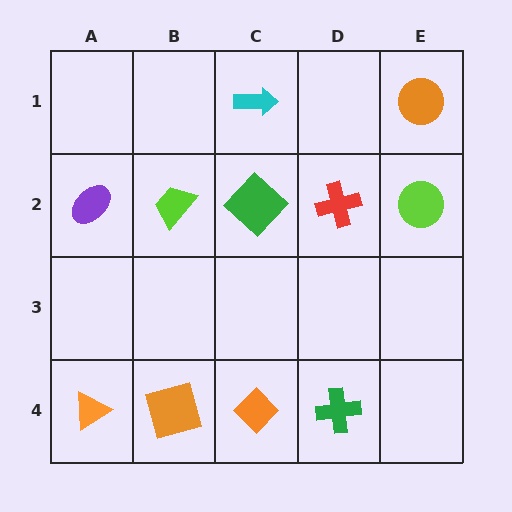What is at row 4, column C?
An orange diamond.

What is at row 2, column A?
A purple ellipse.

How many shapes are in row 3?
0 shapes.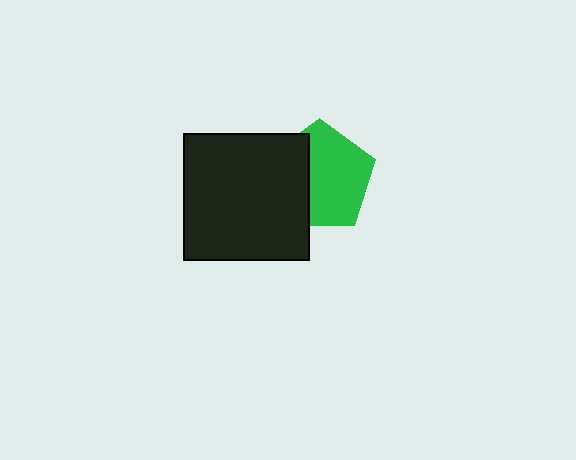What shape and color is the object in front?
The object in front is a black square.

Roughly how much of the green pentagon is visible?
About half of it is visible (roughly 63%).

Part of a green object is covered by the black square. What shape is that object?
It is a pentagon.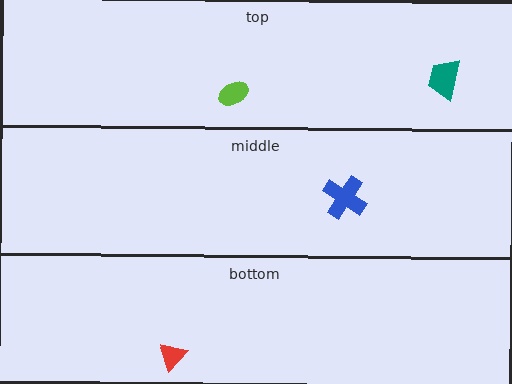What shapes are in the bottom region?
The red triangle.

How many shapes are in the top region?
2.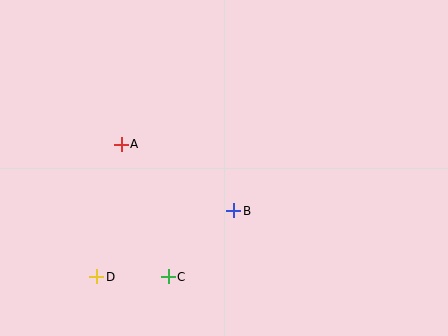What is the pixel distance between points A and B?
The distance between A and B is 131 pixels.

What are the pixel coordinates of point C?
Point C is at (168, 277).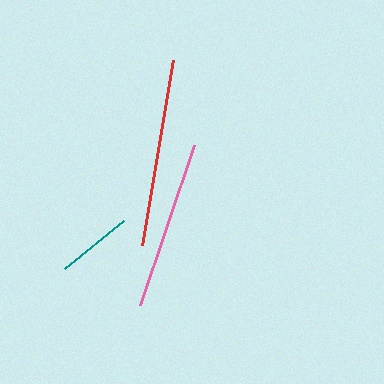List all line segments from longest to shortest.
From longest to shortest: red, pink, teal.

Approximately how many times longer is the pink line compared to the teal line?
The pink line is approximately 2.2 times the length of the teal line.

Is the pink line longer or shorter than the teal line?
The pink line is longer than the teal line.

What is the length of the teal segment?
The teal segment is approximately 77 pixels long.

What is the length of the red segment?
The red segment is approximately 187 pixels long.